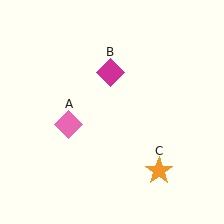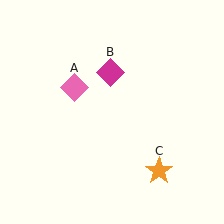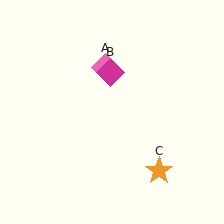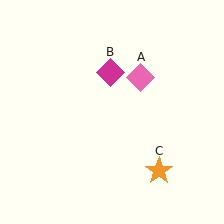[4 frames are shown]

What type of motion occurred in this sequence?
The pink diamond (object A) rotated clockwise around the center of the scene.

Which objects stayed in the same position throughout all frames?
Magenta diamond (object B) and orange star (object C) remained stationary.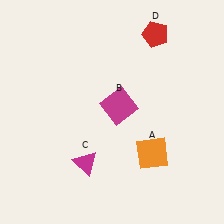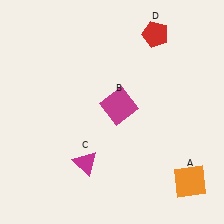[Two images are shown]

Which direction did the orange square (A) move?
The orange square (A) moved right.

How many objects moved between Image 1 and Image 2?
1 object moved between the two images.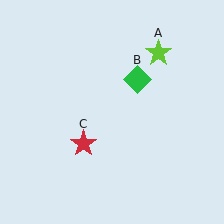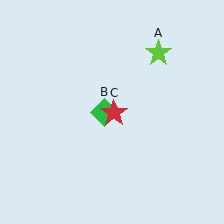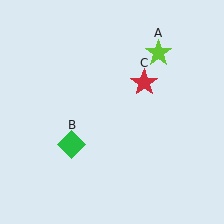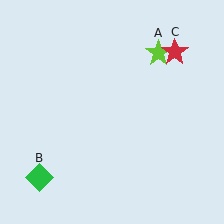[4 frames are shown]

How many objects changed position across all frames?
2 objects changed position: green diamond (object B), red star (object C).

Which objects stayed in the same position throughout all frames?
Lime star (object A) remained stationary.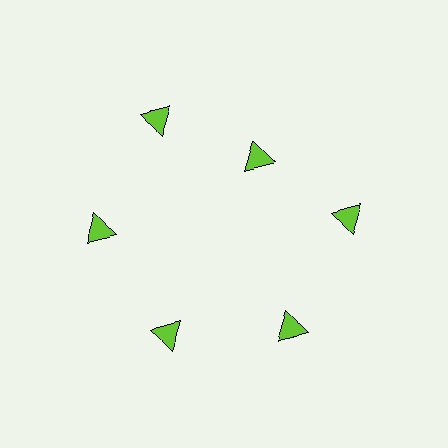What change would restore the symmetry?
The symmetry would be restored by moving it outward, back onto the ring so that all 6 triangles sit at equal angles and equal distance from the center.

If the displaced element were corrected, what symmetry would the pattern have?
It would have 6-fold rotational symmetry — the pattern would map onto itself every 60 degrees.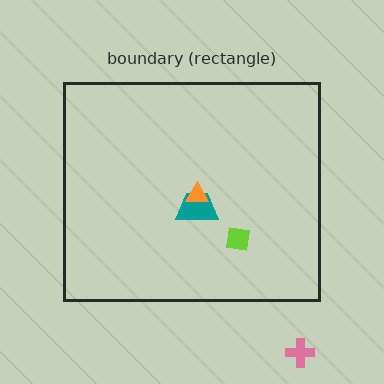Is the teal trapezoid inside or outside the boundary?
Inside.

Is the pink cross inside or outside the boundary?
Outside.